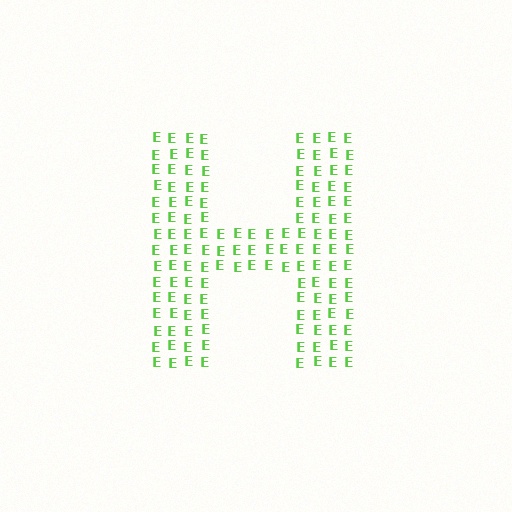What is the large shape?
The large shape is the letter H.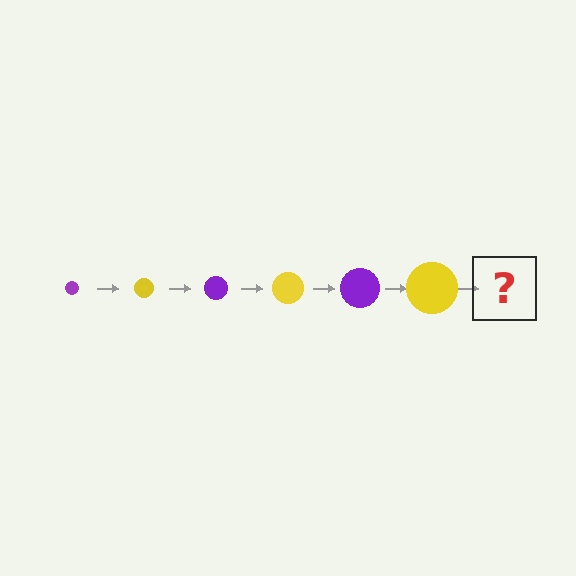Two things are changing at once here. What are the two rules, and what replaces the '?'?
The two rules are that the circle grows larger each step and the color cycles through purple and yellow. The '?' should be a purple circle, larger than the previous one.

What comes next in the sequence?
The next element should be a purple circle, larger than the previous one.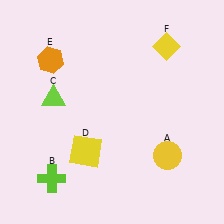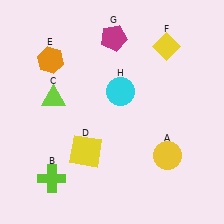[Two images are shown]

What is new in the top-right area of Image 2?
A cyan circle (H) was added in the top-right area of Image 2.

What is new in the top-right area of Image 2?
A magenta pentagon (G) was added in the top-right area of Image 2.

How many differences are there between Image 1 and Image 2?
There are 2 differences between the two images.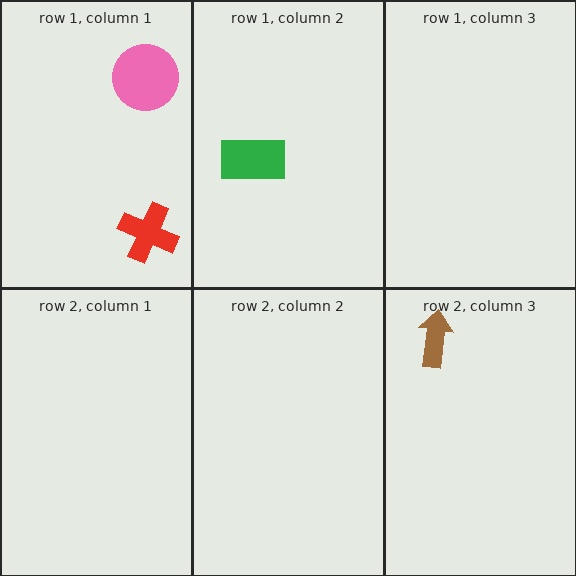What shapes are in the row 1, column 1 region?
The red cross, the pink circle.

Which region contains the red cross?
The row 1, column 1 region.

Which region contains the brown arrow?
The row 2, column 3 region.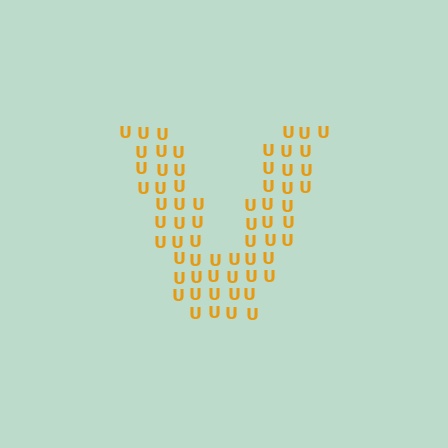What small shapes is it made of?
It is made of small letter U's.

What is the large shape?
The large shape is the letter V.